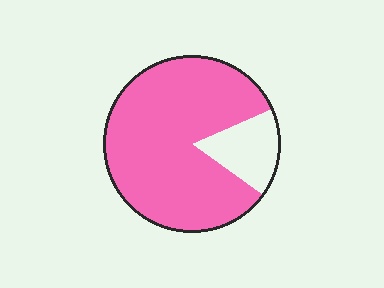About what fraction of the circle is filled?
About five sixths (5/6).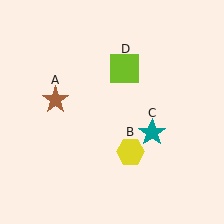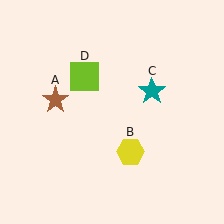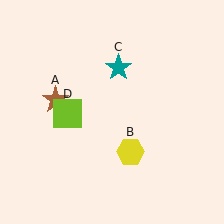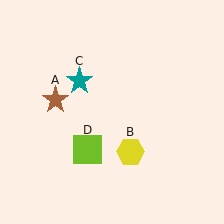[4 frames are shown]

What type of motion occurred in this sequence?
The teal star (object C), lime square (object D) rotated counterclockwise around the center of the scene.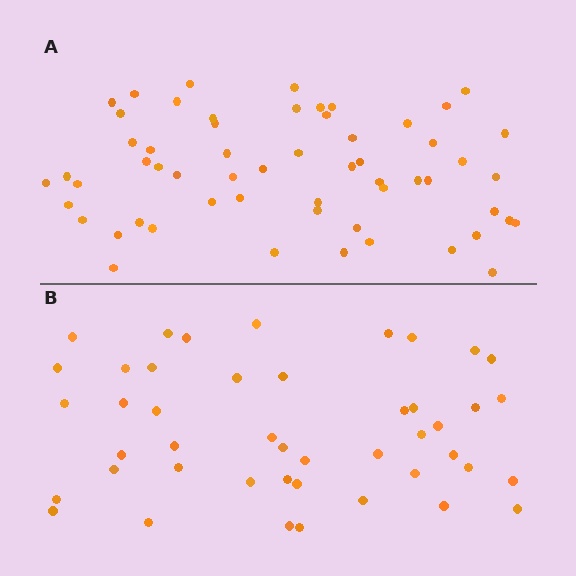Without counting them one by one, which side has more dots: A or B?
Region A (the top region) has more dots.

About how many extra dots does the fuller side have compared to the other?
Region A has approximately 15 more dots than region B.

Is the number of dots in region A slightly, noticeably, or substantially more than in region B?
Region A has noticeably more, but not dramatically so. The ratio is roughly 1.3 to 1.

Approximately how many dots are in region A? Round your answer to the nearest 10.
About 60 dots. (The exact count is 58, which rounds to 60.)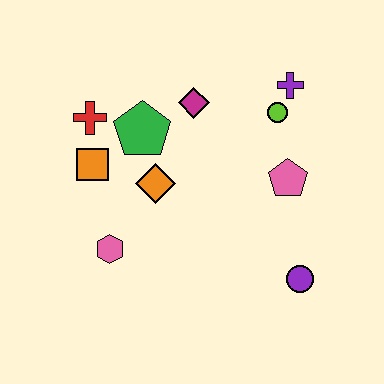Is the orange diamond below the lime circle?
Yes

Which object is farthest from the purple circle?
The red cross is farthest from the purple circle.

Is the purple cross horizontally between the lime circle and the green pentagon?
No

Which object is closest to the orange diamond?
The green pentagon is closest to the orange diamond.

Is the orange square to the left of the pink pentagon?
Yes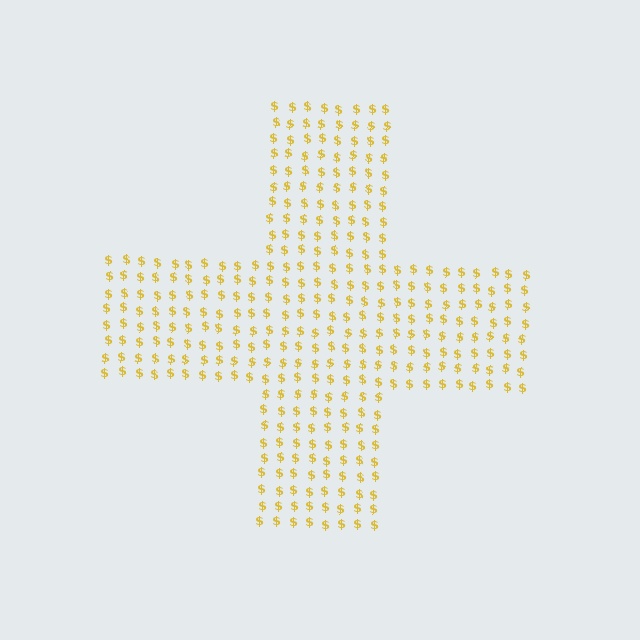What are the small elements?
The small elements are dollar signs.